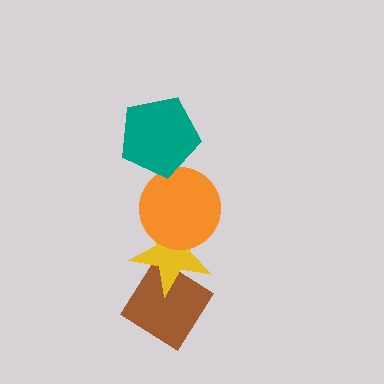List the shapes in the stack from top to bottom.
From top to bottom: the teal pentagon, the orange circle, the yellow star, the brown diamond.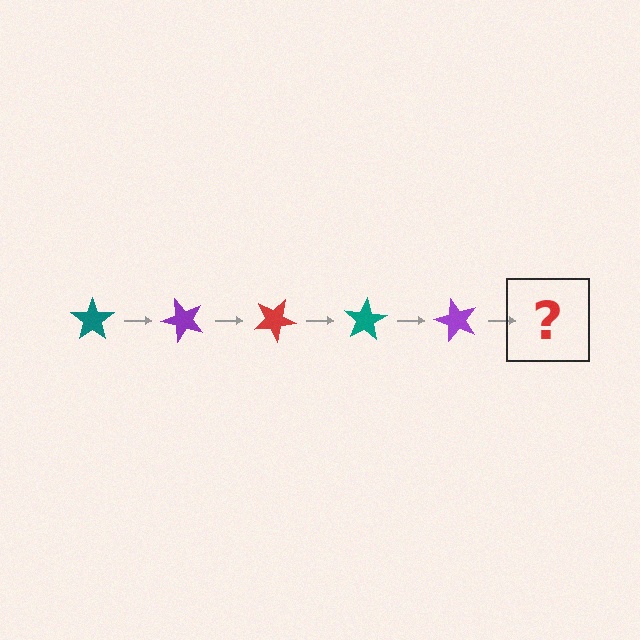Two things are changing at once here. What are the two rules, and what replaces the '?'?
The two rules are that it rotates 50 degrees each step and the color cycles through teal, purple, and red. The '?' should be a red star, rotated 250 degrees from the start.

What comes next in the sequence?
The next element should be a red star, rotated 250 degrees from the start.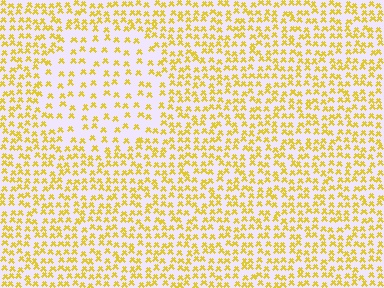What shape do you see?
I see a circle.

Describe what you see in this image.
The image contains small yellow elements arranged at two different densities. A circle-shaped region is visible where the elements are less densely packed than the surrounding area.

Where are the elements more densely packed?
The elements are more densely packed outside the circle boundary.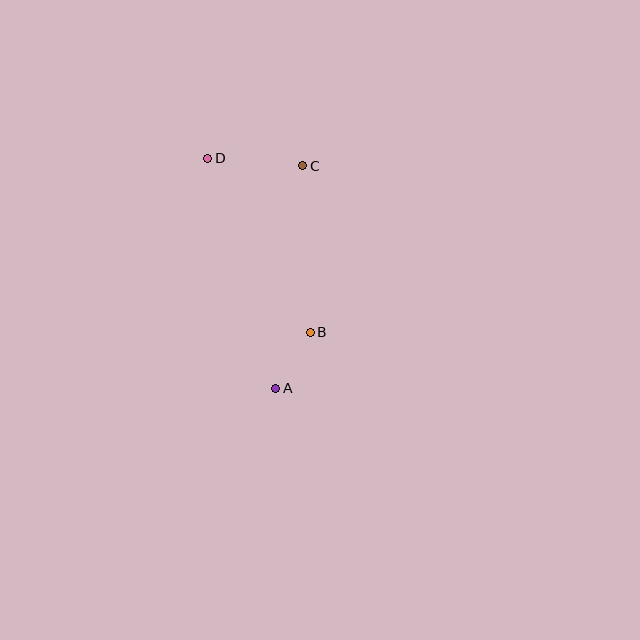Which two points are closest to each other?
Points A and B are closest to each other.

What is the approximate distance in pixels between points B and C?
The distance between B and C is approximately 167 pixels.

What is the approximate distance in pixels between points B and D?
The distance between B and D is approximately 202 pixels.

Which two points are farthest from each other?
Points A and D are farthest from each other.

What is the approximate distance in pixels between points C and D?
The distance between C and D is approximately 95 pixels.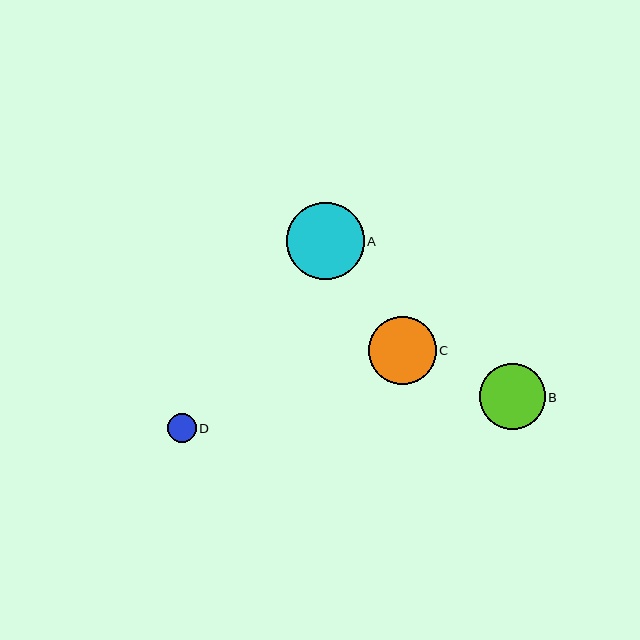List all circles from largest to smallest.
From largest to smallest: A, C, B, D.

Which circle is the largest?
Circle A is the largest with a size of approximately 78 pixels.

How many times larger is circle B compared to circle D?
Circle B is approximately 2.3 times the size of circle D.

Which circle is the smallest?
Circle D is the smallest with a size of approximately 29 pixels.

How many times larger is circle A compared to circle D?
Circle A is approximately 2.7 times the size of circle D.